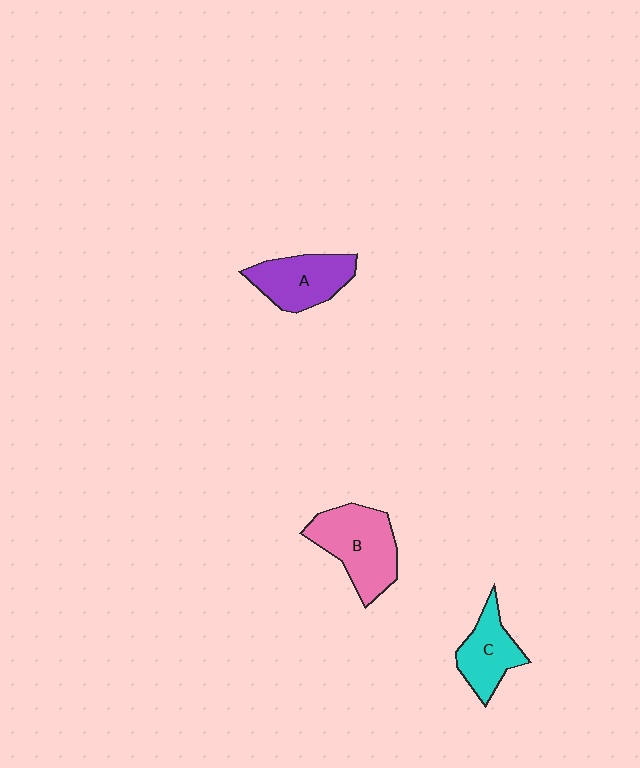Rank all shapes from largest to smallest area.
From largest to smallest: B (pink), A (purple), C (cyan).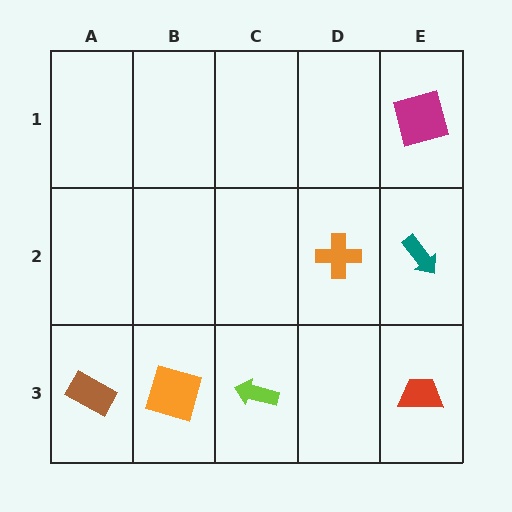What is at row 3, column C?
A lime arrow.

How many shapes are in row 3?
4 shapes.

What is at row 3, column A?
A brown rectangle.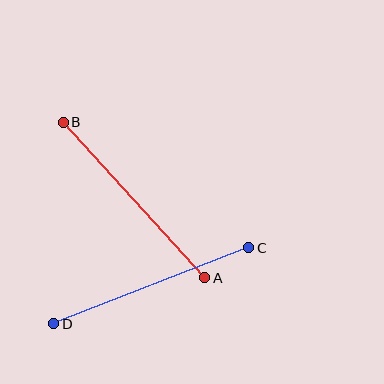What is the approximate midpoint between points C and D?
The midpoint is at approximately (151, 286) pixels.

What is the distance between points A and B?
The distance is approximately 210 pixels.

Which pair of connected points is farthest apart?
Points A and B are farthest apart.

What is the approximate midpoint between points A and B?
The midpoint is at approximately (134, 200) pixels.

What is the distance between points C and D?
The distance is approximately 209 pixels.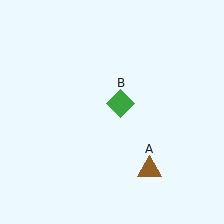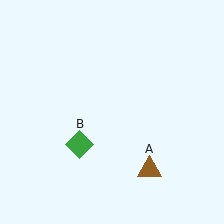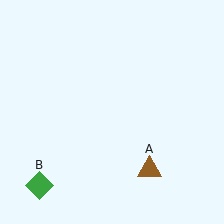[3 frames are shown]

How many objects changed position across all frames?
1 object changed position: green diamond (object B).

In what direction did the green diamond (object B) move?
The green diamond (object B) moved down and to the left.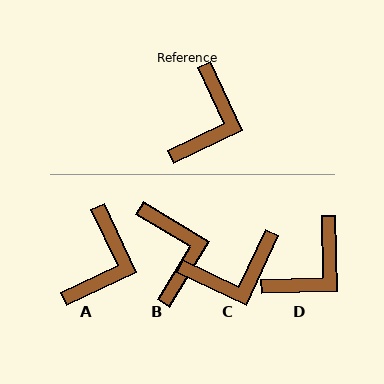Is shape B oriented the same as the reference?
No, it is off by about 34 degrees.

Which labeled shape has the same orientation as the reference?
A.